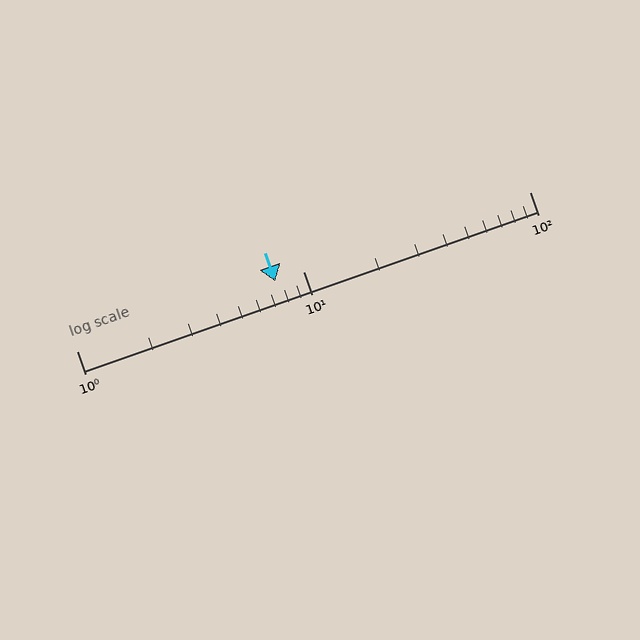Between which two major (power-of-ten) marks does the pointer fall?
The pointer is between 1 and 10.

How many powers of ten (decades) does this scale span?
The scale spans 2 decades, from 1 to 100.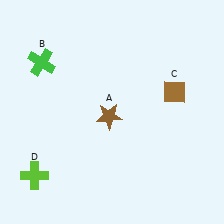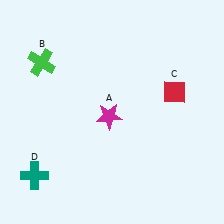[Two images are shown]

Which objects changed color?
A changed from brown to magenta. C changed from brown to red. D changed from lime to teal.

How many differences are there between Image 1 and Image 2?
There are 3 differences between the two images.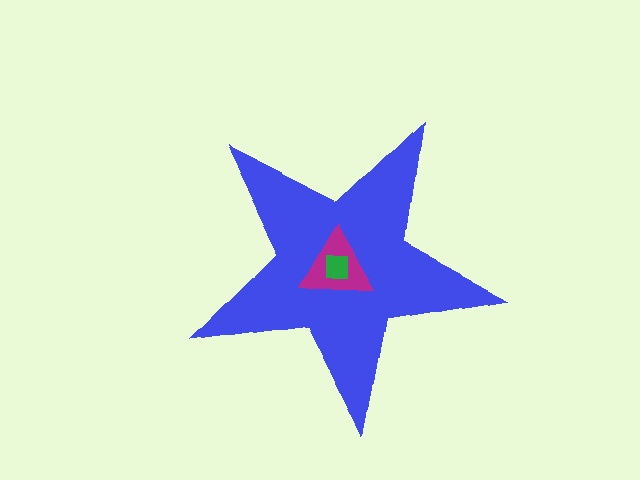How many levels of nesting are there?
3.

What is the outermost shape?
The blue star.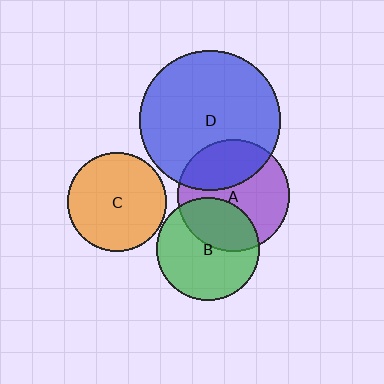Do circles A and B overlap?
Yes.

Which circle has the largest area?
Circle D (blue).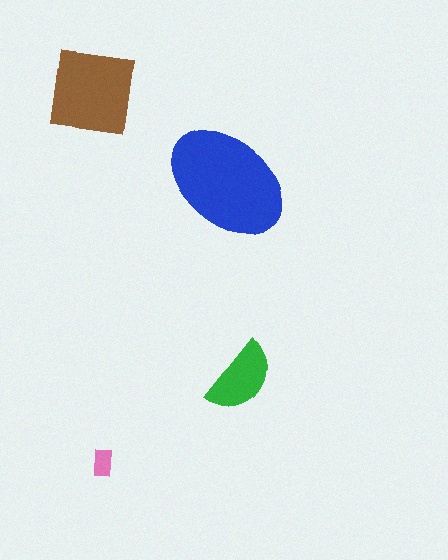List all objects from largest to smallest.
The blue ellipse, the brown square, the green semicircle, the pink rectangle.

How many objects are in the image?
There are 4 objects in the image.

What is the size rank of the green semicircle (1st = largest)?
3rd.